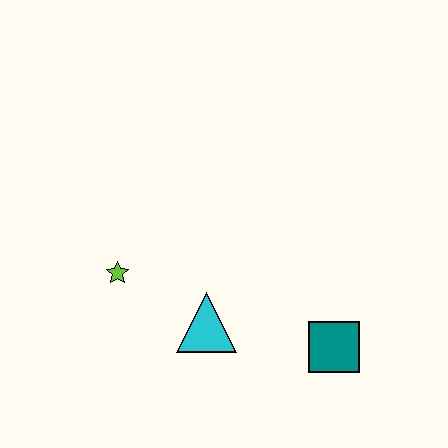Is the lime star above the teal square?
Yes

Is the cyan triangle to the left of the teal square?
Yes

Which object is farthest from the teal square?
The lime star is farthest from the teal square.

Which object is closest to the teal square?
The cyan triangle is closest to the teal square.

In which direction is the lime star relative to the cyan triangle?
The lime star is to the left of the cyan triangle.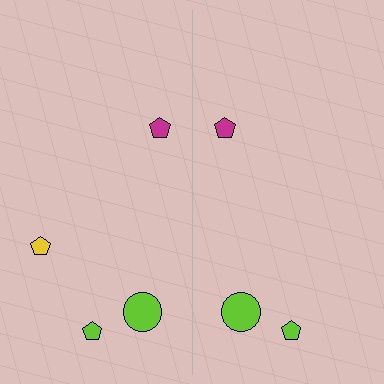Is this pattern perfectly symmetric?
No, the pattern is not perfectly symmetric. A yellow pentagon is missing from the right side.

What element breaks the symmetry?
A yellow pentagon is missing from the right side.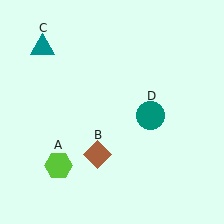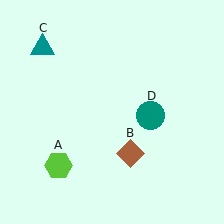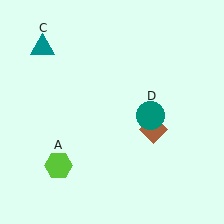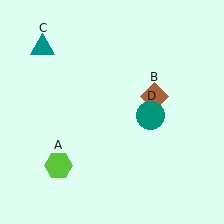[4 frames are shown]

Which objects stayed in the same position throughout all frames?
Lime hexagon (object A) and teal triangle (object C) and teal circle (object D) remained stationary.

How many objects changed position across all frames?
1 object changed position: brown diamond (object B).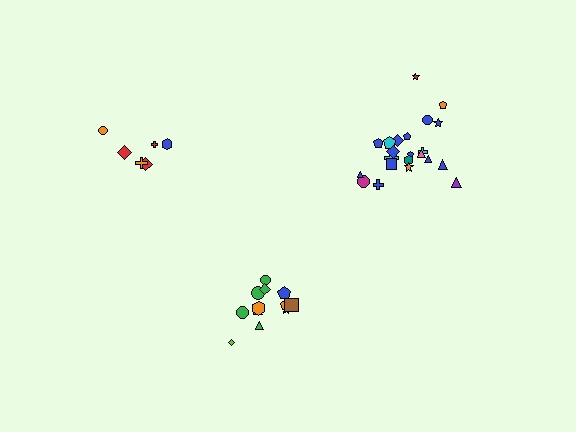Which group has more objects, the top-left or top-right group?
The top-right group.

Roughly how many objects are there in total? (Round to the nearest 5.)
Roughly 40 objects in total.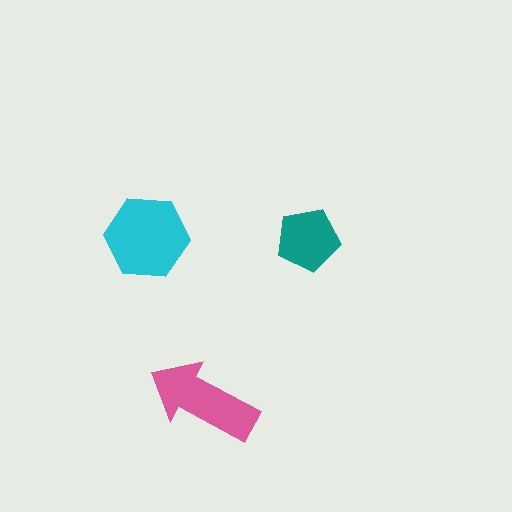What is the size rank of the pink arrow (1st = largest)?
2nd.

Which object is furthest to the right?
The teal pentagon is rightmost.